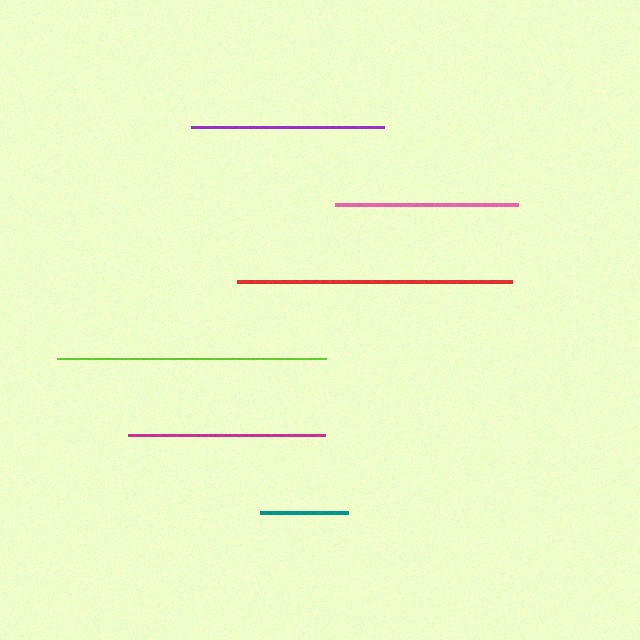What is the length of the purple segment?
The purple segment is approximately 193 pixels long.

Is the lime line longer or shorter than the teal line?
The lime line is longer than the teal line.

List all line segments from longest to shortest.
From longest to shortest: red, lime, magenta, purple, pink, teal.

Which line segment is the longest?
The red line is the longest at approximately 275 pixels.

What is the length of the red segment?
The red segment is approximately 275 pixels long.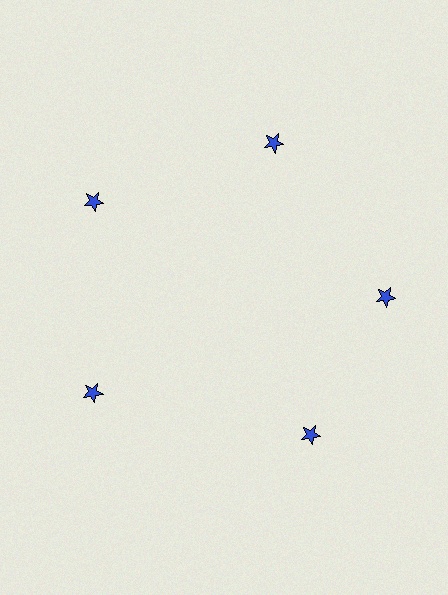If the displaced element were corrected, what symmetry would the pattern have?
It would have 5-fold rotational symmetry — the pattern would map onto itself every 72 degrees.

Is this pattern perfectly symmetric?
No. The 5 blue stars are arranged in a ring, but one element near the 5 o'clock position is rotated out of alignment along the ring, breaking the 5-fold rotational symmetry.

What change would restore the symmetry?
The symmetry would be restored by rotating it back into even spacing with its neighbors so that all 5 stars sit at equal angles and equal distance from the center.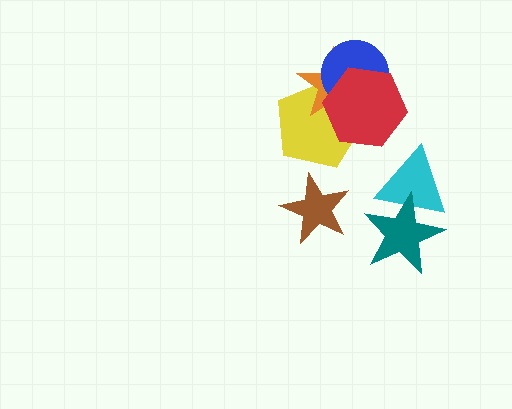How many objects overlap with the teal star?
1 object overlaps with the teal star.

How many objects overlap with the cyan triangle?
1 object overlaps with the cyan triangle.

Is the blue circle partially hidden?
Yes, it is partially covered by another shape.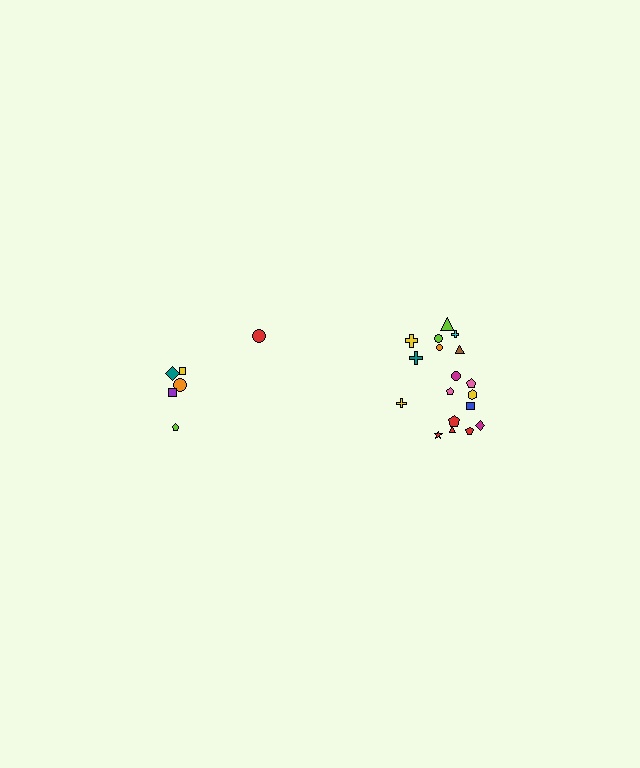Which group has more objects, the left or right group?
The right group.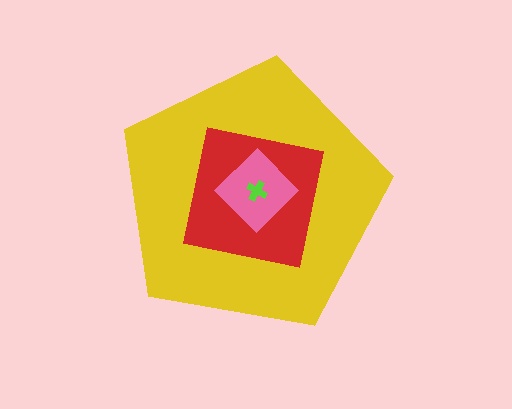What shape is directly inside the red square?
The pink diamond.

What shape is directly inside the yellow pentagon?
The red square.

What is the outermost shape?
The yellow pentagon.